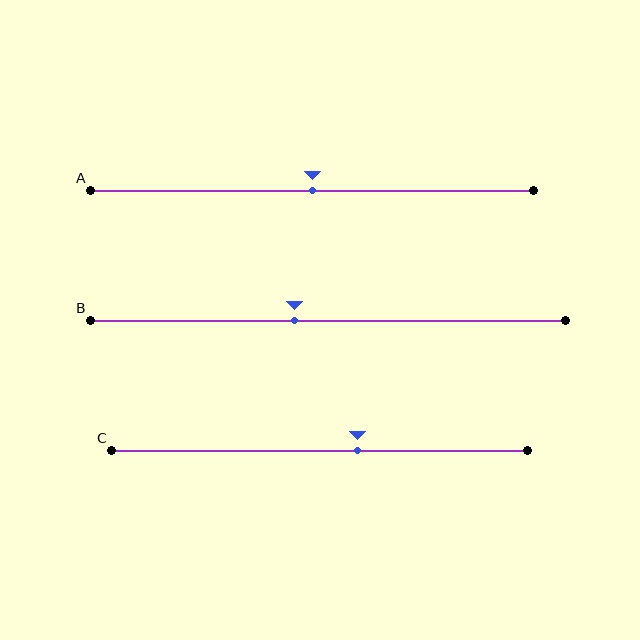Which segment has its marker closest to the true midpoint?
Segment A has its marker closest to the true midpoint.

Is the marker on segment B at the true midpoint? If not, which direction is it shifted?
No, the marker on segment B is shifted to the left by about 7% of the segment length.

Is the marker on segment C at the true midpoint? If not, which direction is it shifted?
No, the marker on segment C is shifted to the right by about 9% of the segment length.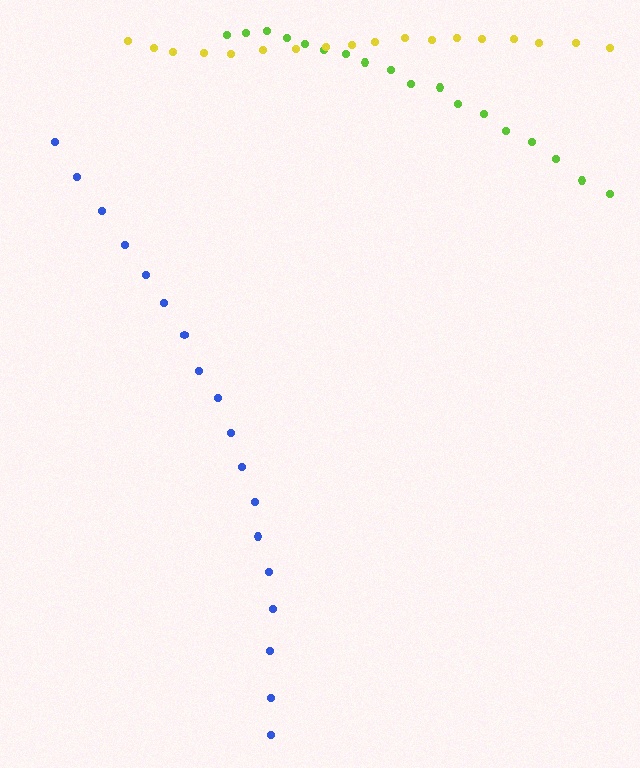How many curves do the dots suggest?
There are 3 distinct paths.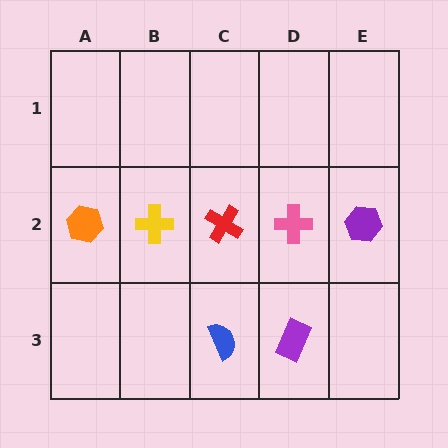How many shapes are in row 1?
0 shapes.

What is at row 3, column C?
A blue semicircle.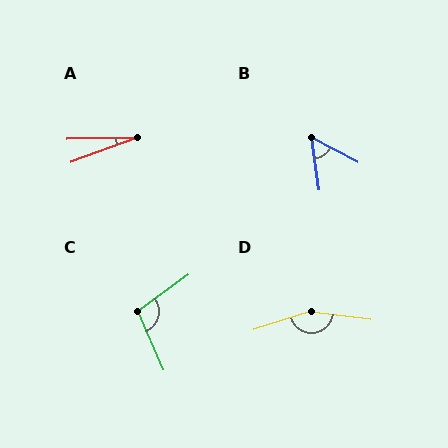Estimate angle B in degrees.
Approximately 53 degrees.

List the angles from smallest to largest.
A (19°), B (53°), C (103°), D (155°).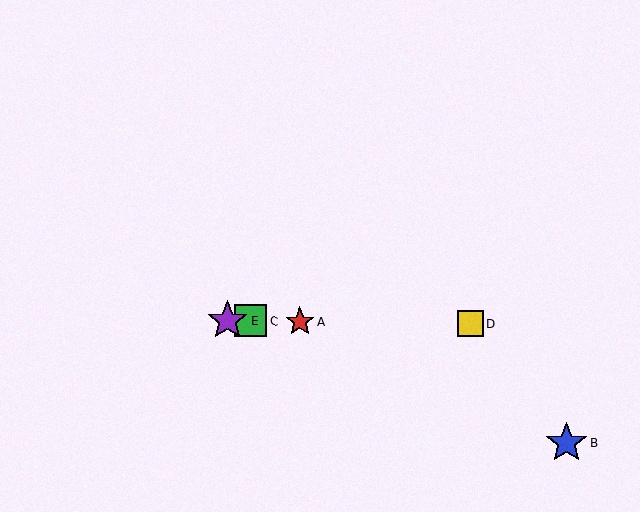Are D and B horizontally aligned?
No, D is at y≈323 and B is at y≈443.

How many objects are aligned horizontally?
4 objects (A, C, D, E) are aligned horizontally.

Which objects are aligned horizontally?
Objects A, C, D, E are aligned horizontally.